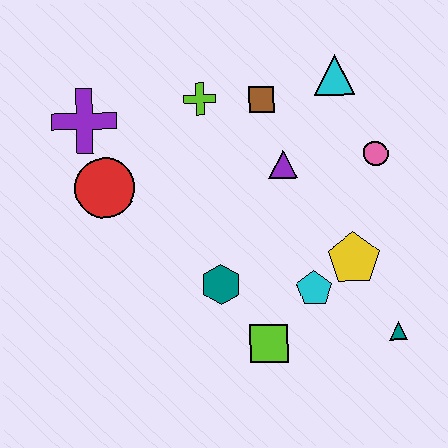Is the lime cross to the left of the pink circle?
Yes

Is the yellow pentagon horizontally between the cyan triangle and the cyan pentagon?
No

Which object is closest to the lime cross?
The brown square is closest to the lime cross.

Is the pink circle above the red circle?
Yes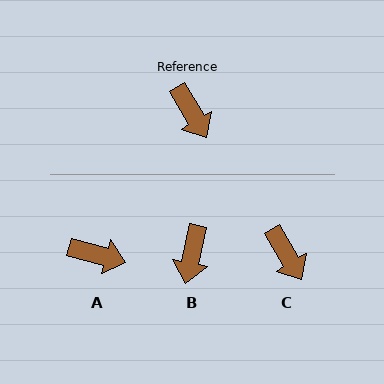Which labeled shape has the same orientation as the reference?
C.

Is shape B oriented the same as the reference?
No, it is off by about 43 degrees.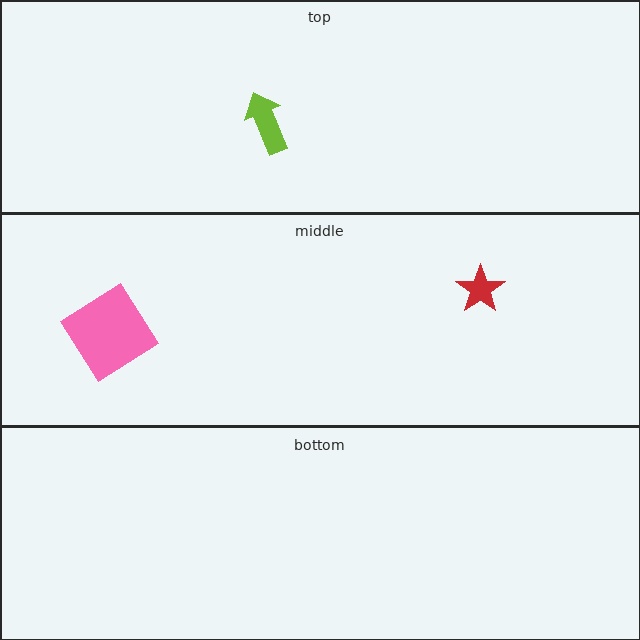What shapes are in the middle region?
The red star, the pink diamond.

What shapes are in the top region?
The lime arrow.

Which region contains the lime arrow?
The top region.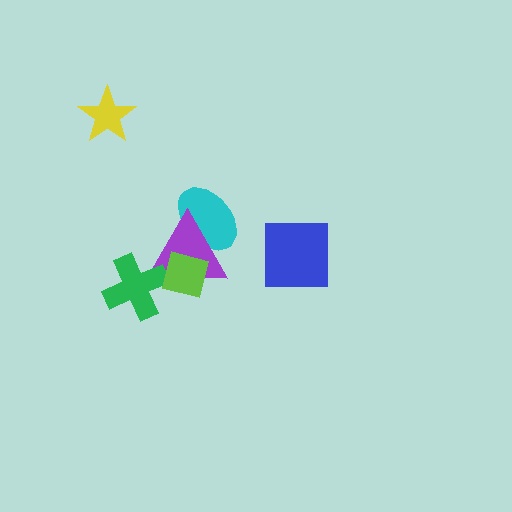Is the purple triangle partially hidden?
Yes, it is partially covered by another shape.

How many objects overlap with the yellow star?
0 objects overlap with the yellow star.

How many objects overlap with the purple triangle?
3 objects overlap with the purple triangle.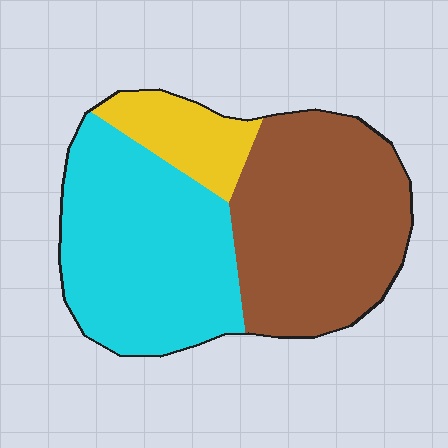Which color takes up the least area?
Yellow, at roughly 10%.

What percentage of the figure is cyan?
Cyan takes up about two fifths (2/5) of the figure.